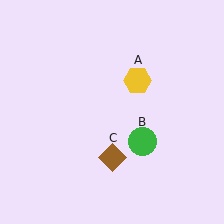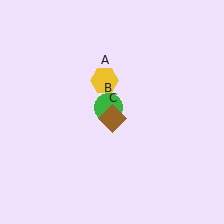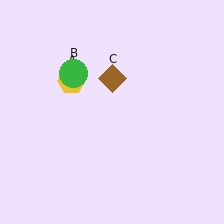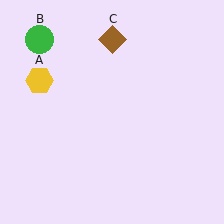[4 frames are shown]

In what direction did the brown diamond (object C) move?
The brown diamond (object C) moved up.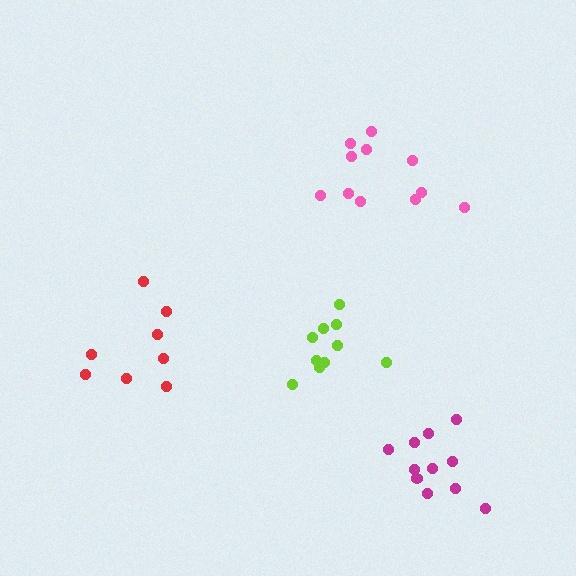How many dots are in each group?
Group 1: 11 dots, Group 2: 8 dots, Group 3: 11 dots, Group 4: 11 dots (41 total).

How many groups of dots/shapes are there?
There are 4 groups.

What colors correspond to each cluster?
The clusters are colored: magenta, red, pink, lime.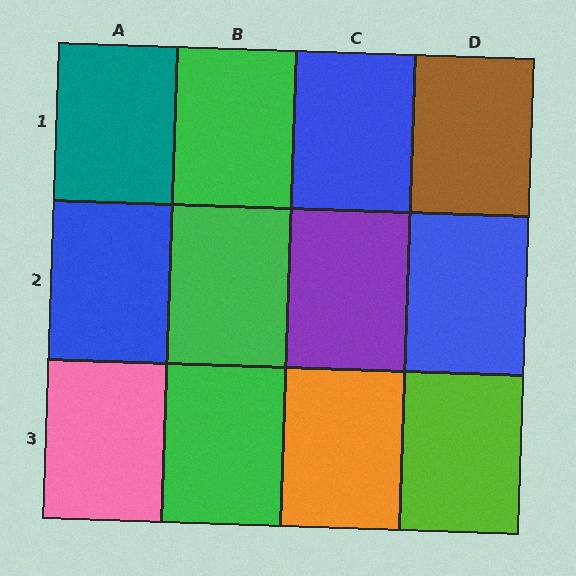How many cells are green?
3 cells are green.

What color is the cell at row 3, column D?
Lime.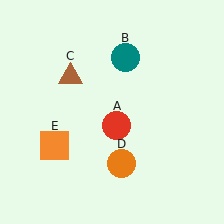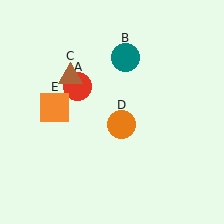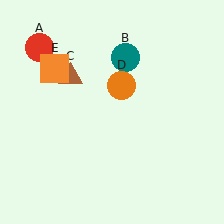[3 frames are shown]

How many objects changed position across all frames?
3 objects changed position: red circle (object A), orange circle (object D), orange square (object E).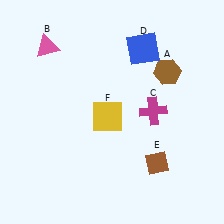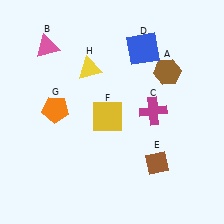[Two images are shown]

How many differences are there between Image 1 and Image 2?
There are 2 differences between the two images.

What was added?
An orange pentagon (G), a yellow triangle (H) were added in Image 2.